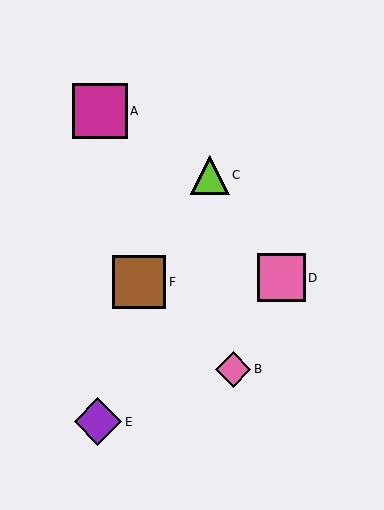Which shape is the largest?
The magenta square (labeled A) is the largest.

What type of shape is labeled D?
Shape D is a pink square.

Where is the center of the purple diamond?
The center of the purple diamond is at (98, 422).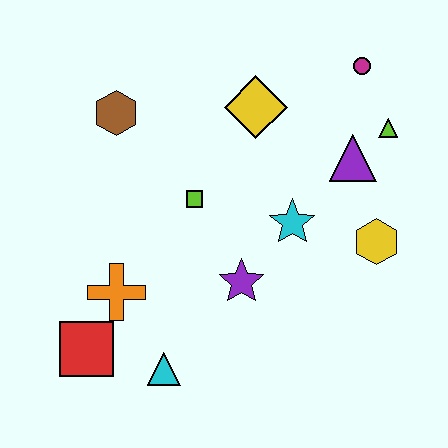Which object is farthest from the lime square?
The magenta circle is farthest from the lime square.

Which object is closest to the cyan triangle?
The red square is closest to the cyan triangle.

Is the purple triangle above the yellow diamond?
No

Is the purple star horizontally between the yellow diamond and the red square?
Yes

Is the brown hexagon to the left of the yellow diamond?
Yes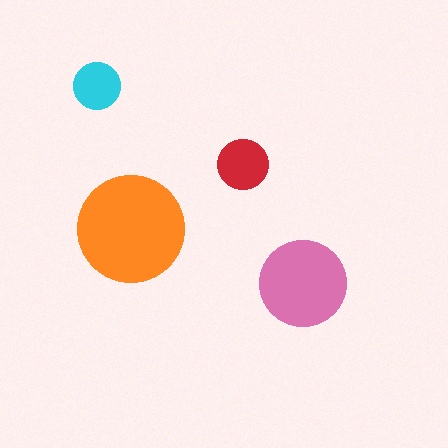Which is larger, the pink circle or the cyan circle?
The pink one.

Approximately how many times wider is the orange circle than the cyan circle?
About 2.5 times wider.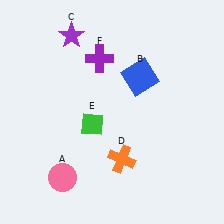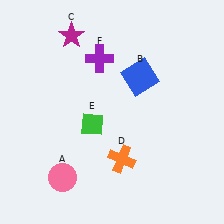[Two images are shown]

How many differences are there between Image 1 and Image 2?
There is 1 difference between the two images.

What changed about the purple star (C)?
In Image 1, C is purple. In Image 2, it changed to magenta.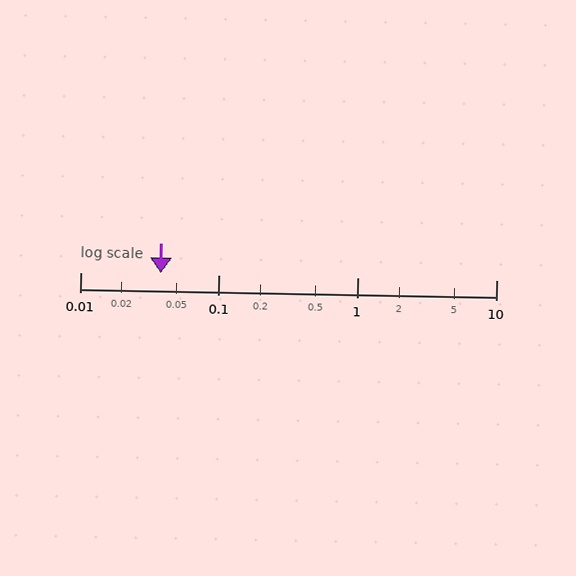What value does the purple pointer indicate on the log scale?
The pointer indicates approximately 0.038.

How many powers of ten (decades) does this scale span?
The scale spans 3 decades, from 0.01 to 10.